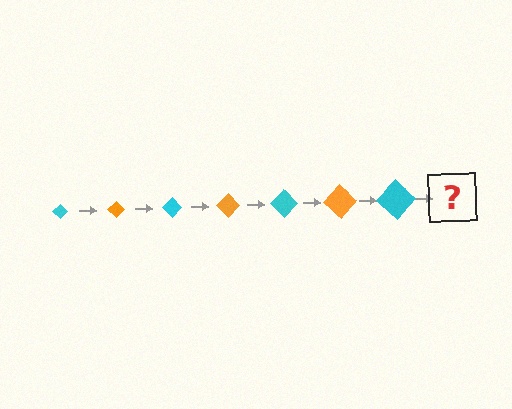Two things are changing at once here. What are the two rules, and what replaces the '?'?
The two rules are that the diamond grows larger each step and the color cycles through cyan and orange. The '?' should be an orange diamond, larger than the previous one.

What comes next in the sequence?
The next element should be an orange diamond, larger than the previous one.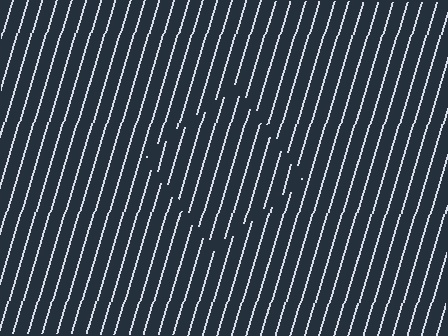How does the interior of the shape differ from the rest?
The interior of the shape contains the same grating, shifted by half a period — the contour is defined by the phase discontinuity where line-ends from the inner and outer gratings abut.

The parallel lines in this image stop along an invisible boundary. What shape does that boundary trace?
An illusory square. The interior of the shape contains the same grating, shifted by half a period — the contour is defined by the phase discontinuity where line-ends from the inner and outer gratings abut.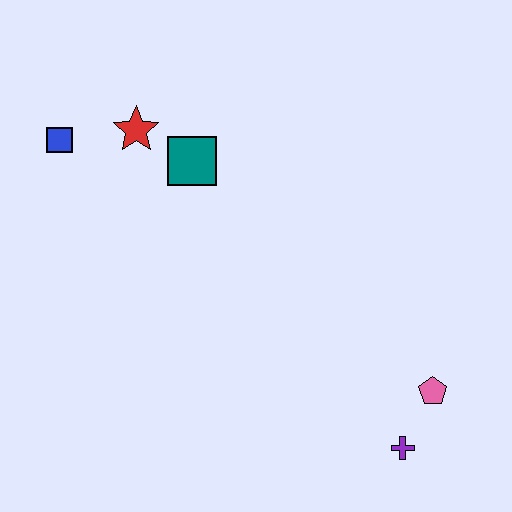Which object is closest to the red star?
The teal square is closest to the red star.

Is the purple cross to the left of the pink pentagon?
Yes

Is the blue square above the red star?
No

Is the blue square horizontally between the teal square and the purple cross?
No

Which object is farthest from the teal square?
The purple cross is farthest from the teal square.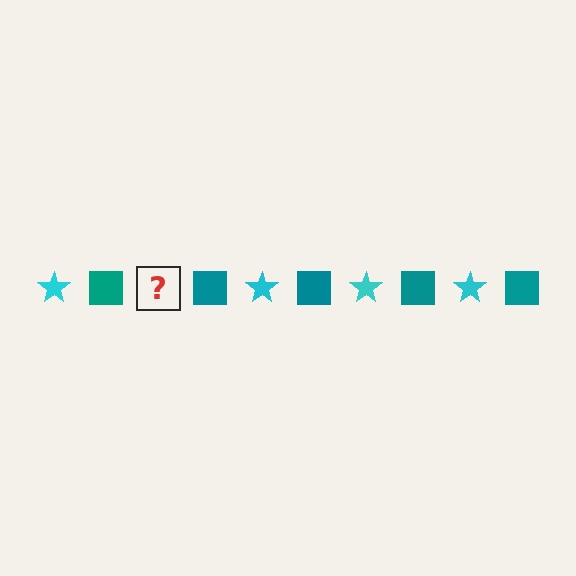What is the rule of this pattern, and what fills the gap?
The rule is that the pattern alternates between cyan star and teal square. The gap should be filled with a cyan star.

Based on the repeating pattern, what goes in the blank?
The blank should be a cyan star.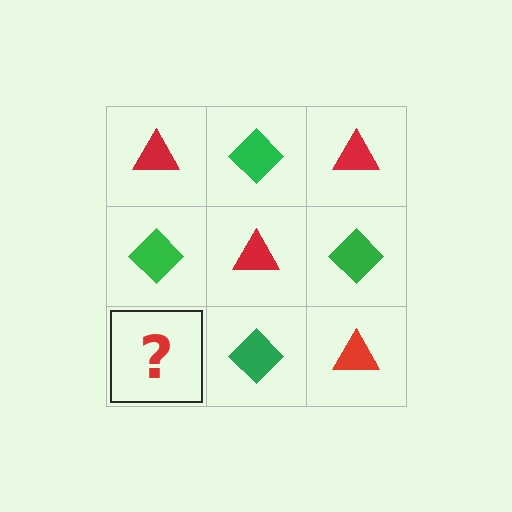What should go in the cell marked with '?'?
The missing cell should contain a red triangle.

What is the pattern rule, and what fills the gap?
The rule is that it alternates red triangle and green diamond in a checkerboard pattern. The gap should be filled with a red triangle.